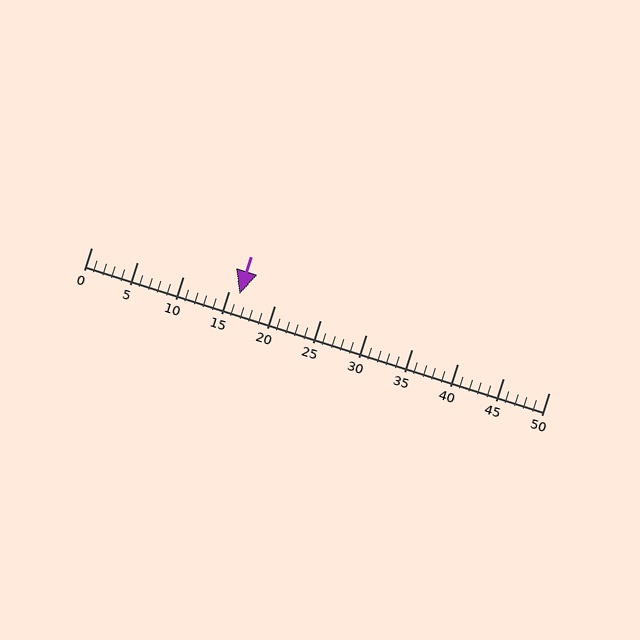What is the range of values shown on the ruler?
The ruler shows values from 0 to 50.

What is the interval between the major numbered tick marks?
The major tick marks are spaced 5 units apart.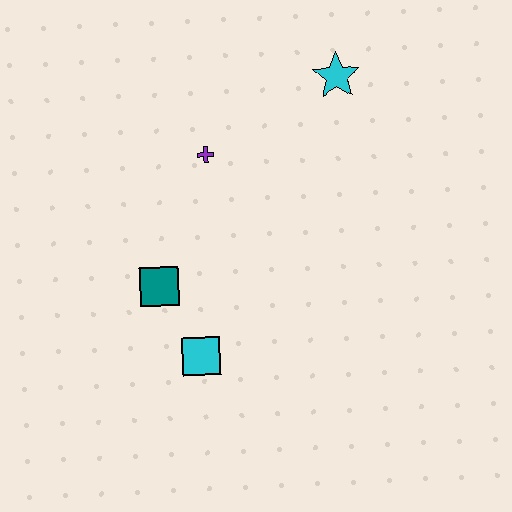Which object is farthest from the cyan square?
The cyan star is farthest from the cyan square.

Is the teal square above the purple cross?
No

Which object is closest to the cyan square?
The teal square is closest to the cyan square.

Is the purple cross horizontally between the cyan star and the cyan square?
Yes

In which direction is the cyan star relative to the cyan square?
The cyan star is above the cyan square.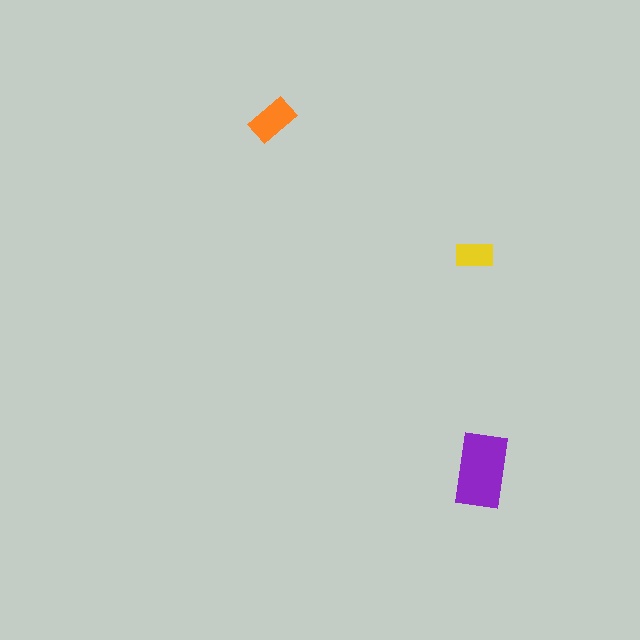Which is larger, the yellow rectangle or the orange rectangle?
The orange one.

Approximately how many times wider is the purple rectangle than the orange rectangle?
About 1.5 times wider.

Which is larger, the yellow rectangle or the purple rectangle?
The purple one.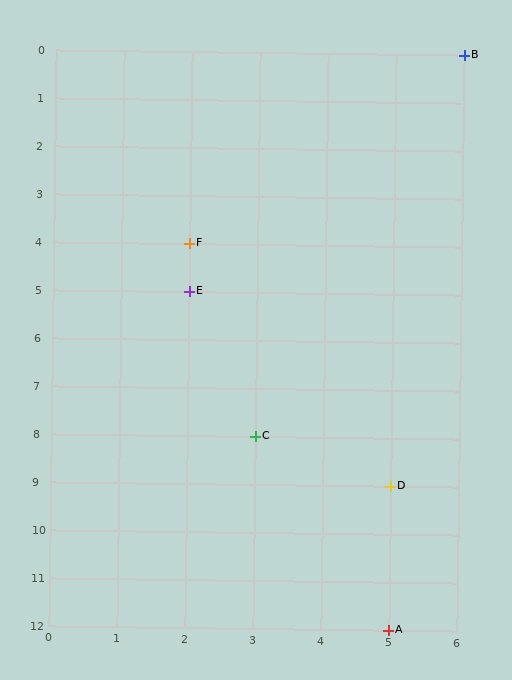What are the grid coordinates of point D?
Point D is at grid coordinates (5, 9).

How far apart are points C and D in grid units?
Points C and D are 2 columns and 1 row apart (about 2.2 grid units diagonally).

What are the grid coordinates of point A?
Point A is at grid coordinates (5, 12).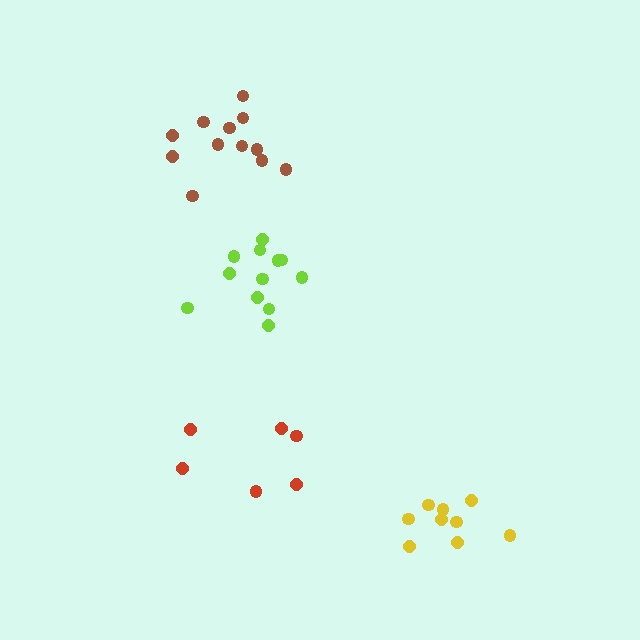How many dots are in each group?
Group 1: 12 dots, Group 2: 12 dots, Group 3: 6 dots, Group 4: 9 dots (39 total).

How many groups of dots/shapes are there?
There are 4 groups.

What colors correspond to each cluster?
The clusters are colored: lime, brown, red, yellow.